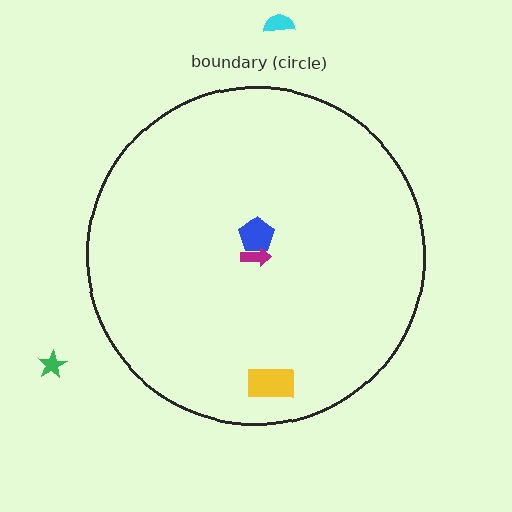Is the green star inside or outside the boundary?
Outside.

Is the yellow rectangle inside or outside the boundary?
Inside.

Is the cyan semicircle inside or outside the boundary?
Outside.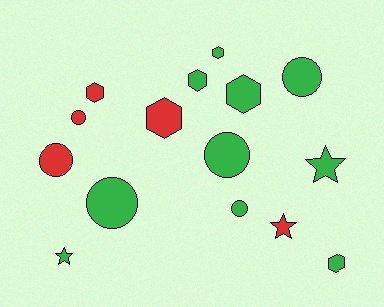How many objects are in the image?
There are 15 objects.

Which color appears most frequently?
Green, with 10 objects.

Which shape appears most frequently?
Circle, with 6 objects.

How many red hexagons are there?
There are 2 red hexagons.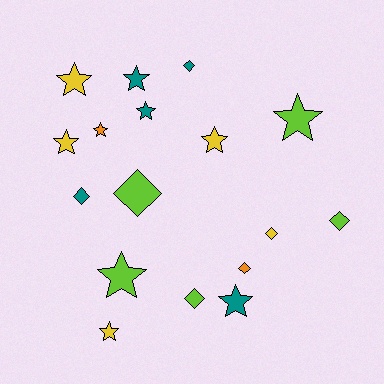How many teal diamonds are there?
There are 2 teal diamonds.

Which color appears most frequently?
Yellow, with 5 objects.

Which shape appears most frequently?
Star, with 10 objects.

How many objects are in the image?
There are 17 objects.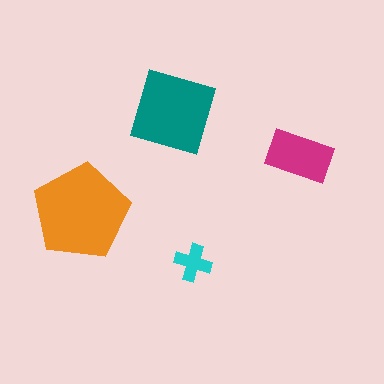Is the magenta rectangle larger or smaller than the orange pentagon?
Smaller.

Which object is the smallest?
The cyan cross.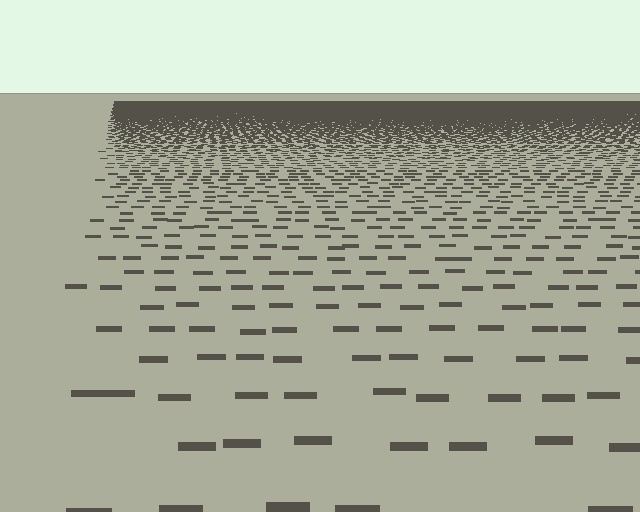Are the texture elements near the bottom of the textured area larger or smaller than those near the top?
Larger. Near the bottom, elements are closer to the viewer and appear at a bigger on-screen size.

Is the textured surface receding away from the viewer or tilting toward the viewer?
The surface is receding away from the viewer. Texture elements get smaller and denser toward the top.